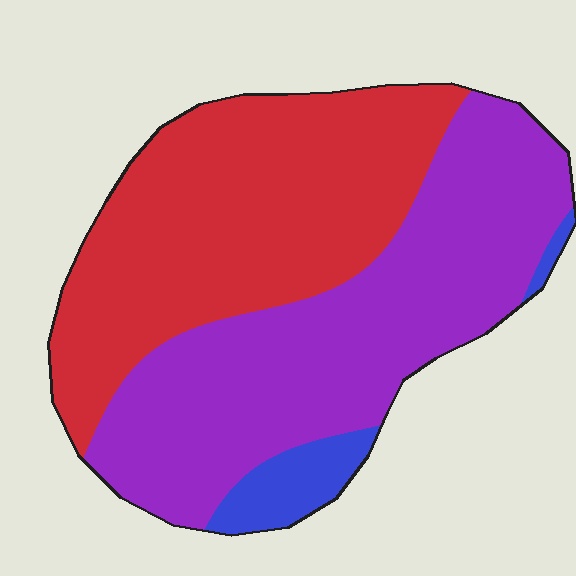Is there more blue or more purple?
Purple.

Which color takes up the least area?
Blue, at roughly 5%.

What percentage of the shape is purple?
Purple takes up about one half (1/2) of the shape.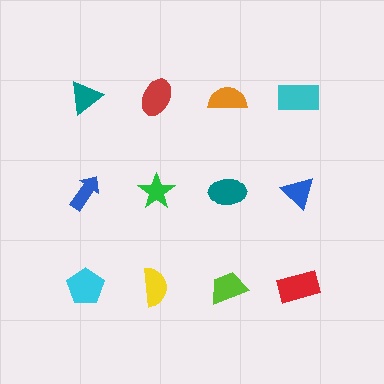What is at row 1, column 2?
A red ellipse.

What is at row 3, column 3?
A lime trapezoid.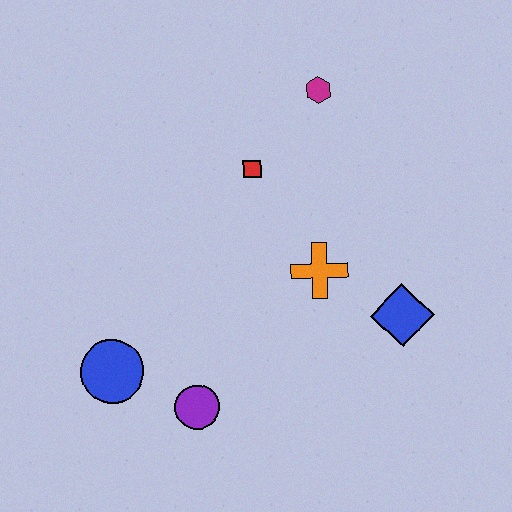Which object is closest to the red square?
The magenta hexagon is closest to the red square.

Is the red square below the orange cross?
No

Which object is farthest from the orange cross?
The blue circle is farthest from the orange cross.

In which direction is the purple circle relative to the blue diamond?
The purple circle is to the left of the blue diamond.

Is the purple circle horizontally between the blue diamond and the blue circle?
Yes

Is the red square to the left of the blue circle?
No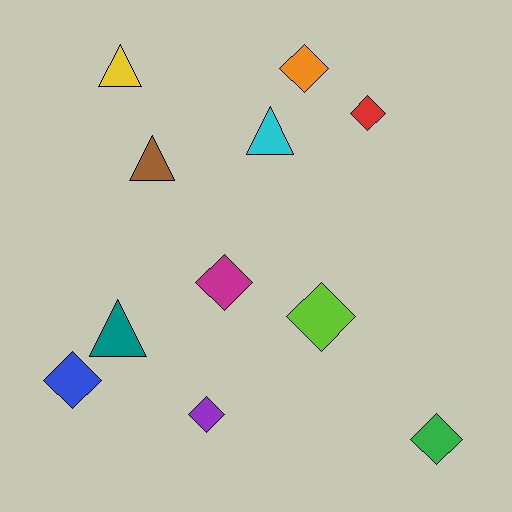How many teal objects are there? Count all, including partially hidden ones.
There is 1 teal object.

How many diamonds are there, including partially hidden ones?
There are 7 diamonds.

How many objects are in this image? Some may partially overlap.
There are 11 objects.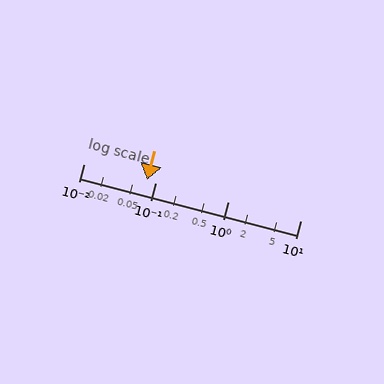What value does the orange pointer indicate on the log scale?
The pointer indicates approximately 0.076.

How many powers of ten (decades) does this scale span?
The scale spans 3 decades, from 0.01 to 10.